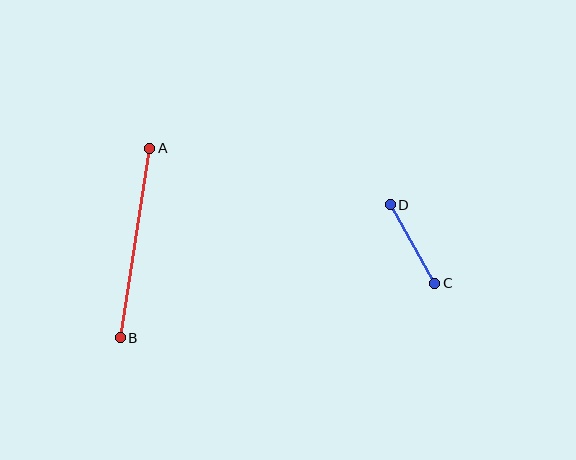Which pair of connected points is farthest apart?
Points A and B are farthest apart.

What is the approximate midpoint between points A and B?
The midpoint is at approximately (135, 243) pixels.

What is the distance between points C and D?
The distance is approximately 90 pixels.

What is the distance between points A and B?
The distance is approximately 192 pixels.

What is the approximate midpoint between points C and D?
The midpoint is at approximately (413, 244) pixels.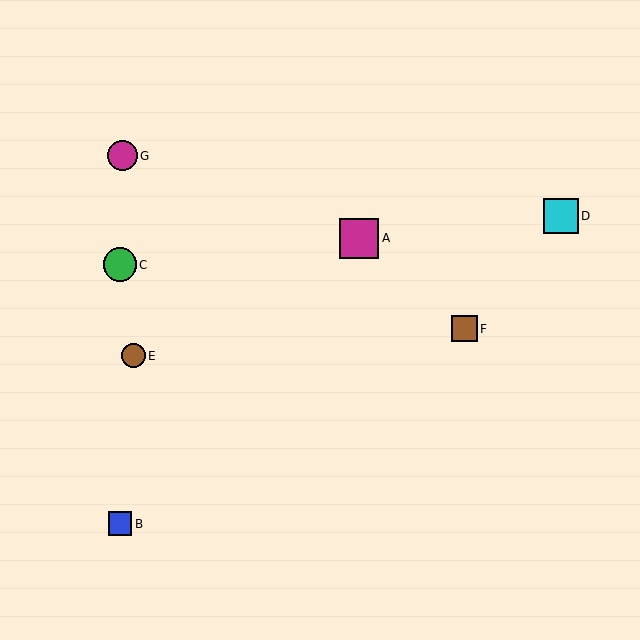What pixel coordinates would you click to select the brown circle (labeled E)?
Click at (133, 356) to select the brown circle E.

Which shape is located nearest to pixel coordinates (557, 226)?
The cyan square (labeled D) at (561, 216) is nearest to that location.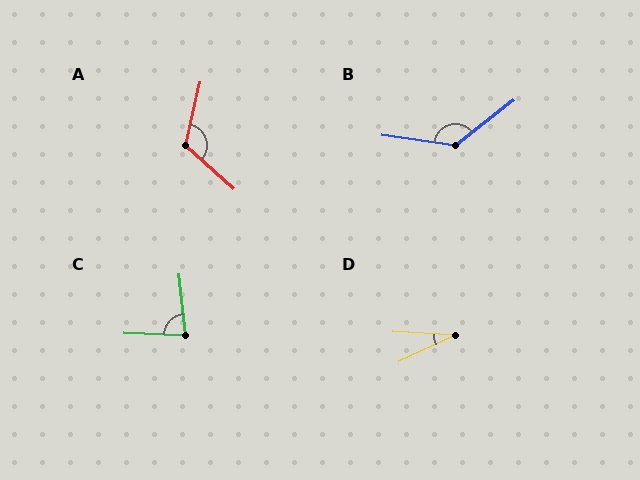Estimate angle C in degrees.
Approximately 82 degrees.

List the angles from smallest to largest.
D (28°), C (82°), A (119°), B (134°).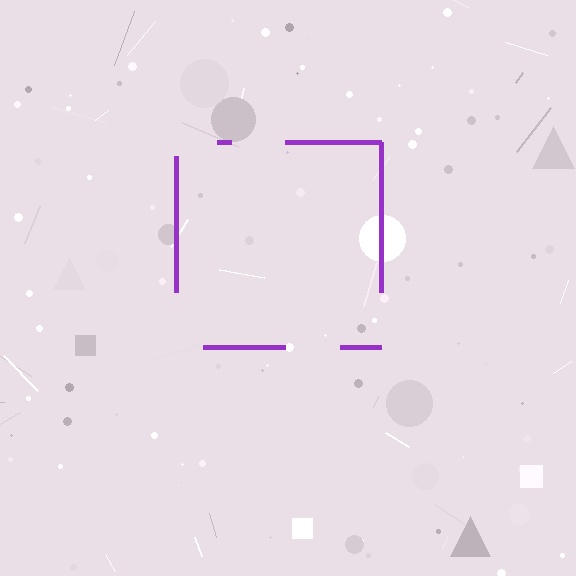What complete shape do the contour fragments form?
The contour fragments form a square.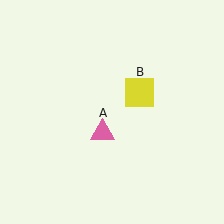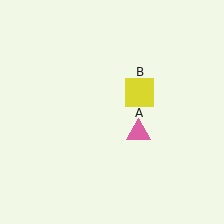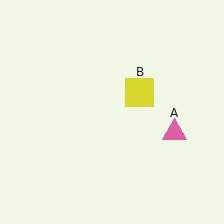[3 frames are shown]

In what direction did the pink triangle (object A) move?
The pink triangle (object A) moved right.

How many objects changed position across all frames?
1 object changed position: pink triangle (object A).